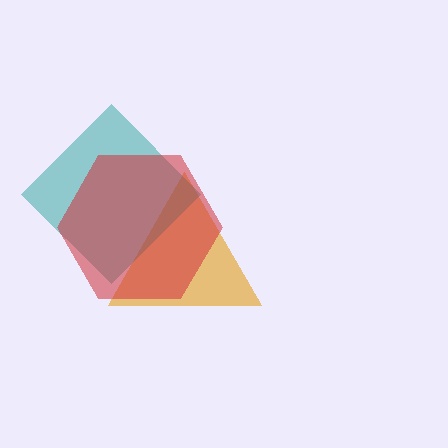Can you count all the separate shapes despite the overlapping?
Yes, there are 3 separate shapes.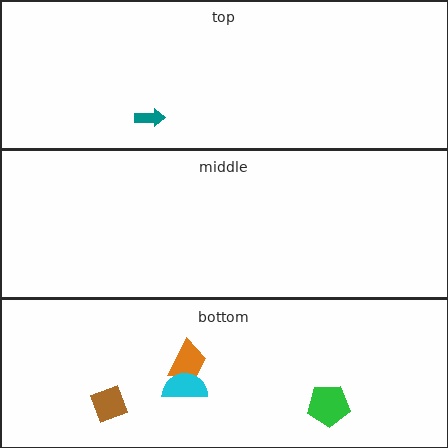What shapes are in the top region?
The teal arrow.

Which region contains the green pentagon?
The bottom region.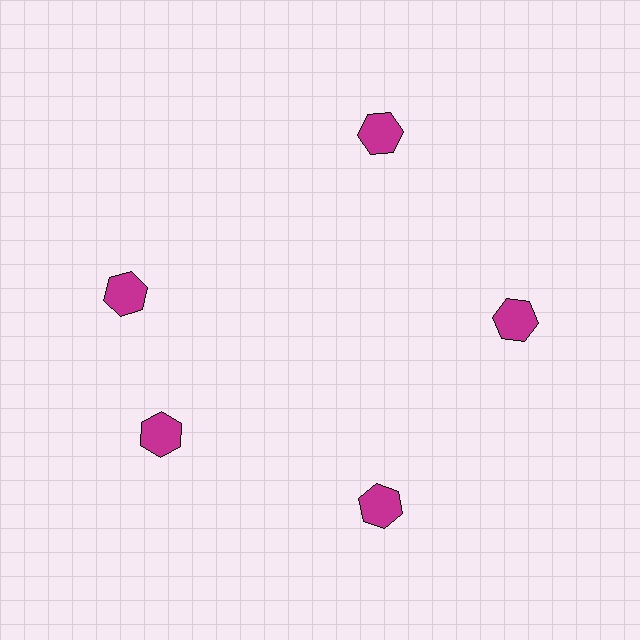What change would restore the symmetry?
The symmetry would be restored by rotating it back into even spacing with its neighbors so that all 5 hexagons sit at equal angles and equal distance from the center.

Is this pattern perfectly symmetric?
No. The 5 magenta hexagons are arranged in a ring, but one element near the 10 o'clock position is rotated out of alignment along the ring, breaking the 5-fold rotational symmetry.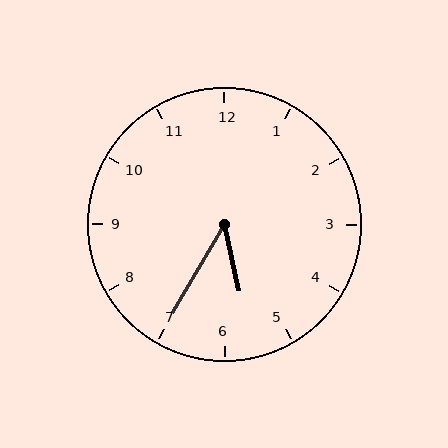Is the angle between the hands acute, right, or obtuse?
It is acute.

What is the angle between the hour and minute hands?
Approximately 42 degrees.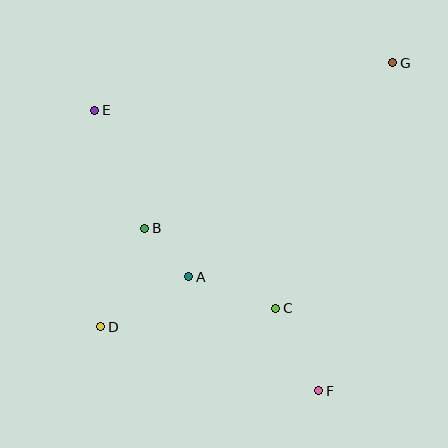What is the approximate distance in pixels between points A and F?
The distance between A and F is approximately 173 pixels.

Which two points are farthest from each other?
Points D and G are farthest from each other.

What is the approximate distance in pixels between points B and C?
The distance between B and C is approximately 154 pixels.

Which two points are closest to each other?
Points A and B are closest to each other.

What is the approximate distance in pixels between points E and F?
The distance between E and F is approximately 359 pixels.